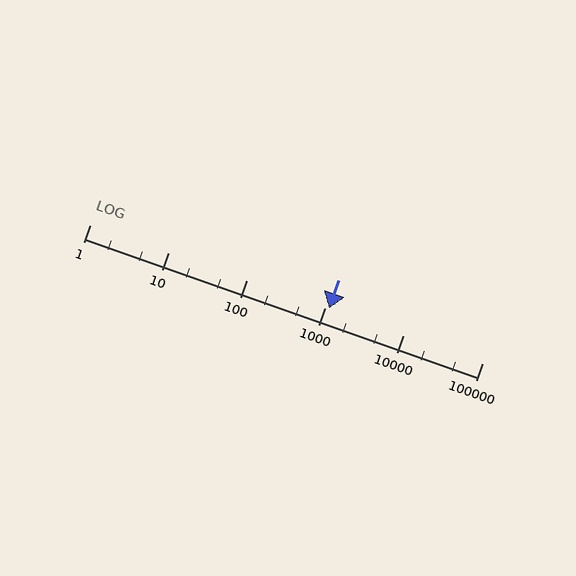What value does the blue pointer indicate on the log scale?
The pointer indicates approximately 1100.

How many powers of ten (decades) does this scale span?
The scale spans 5 decades, from 1 to 100000.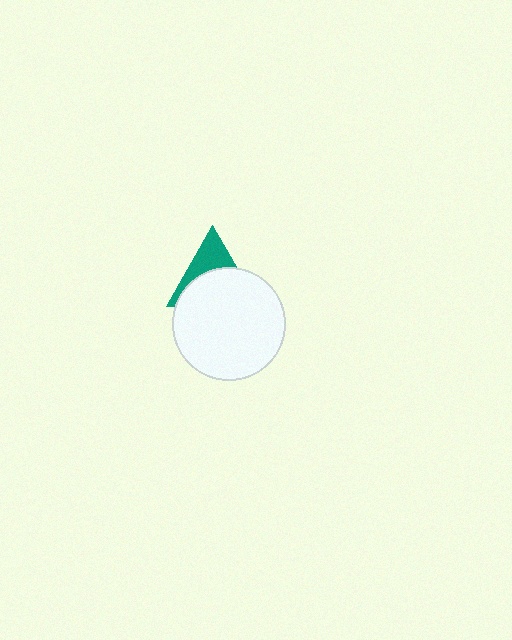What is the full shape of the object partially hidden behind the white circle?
The partially hidden object is a teal triangle.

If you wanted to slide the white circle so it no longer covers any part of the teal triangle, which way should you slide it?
Slide it down — that is the most direct way to separate the two shapes.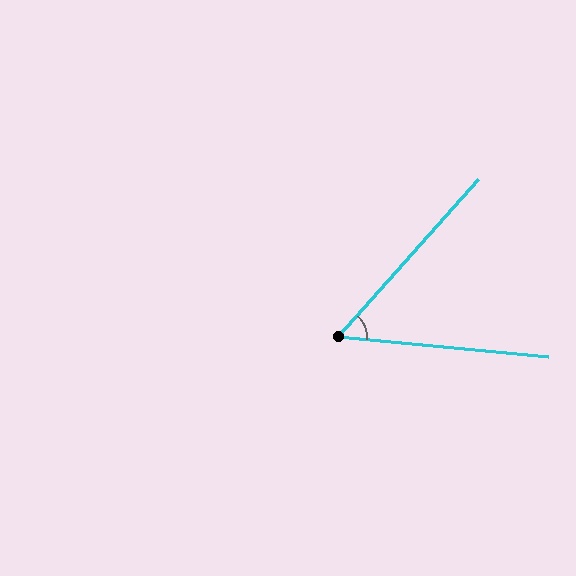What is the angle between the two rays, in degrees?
Approximately 54 degrees.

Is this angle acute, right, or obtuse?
It is acute.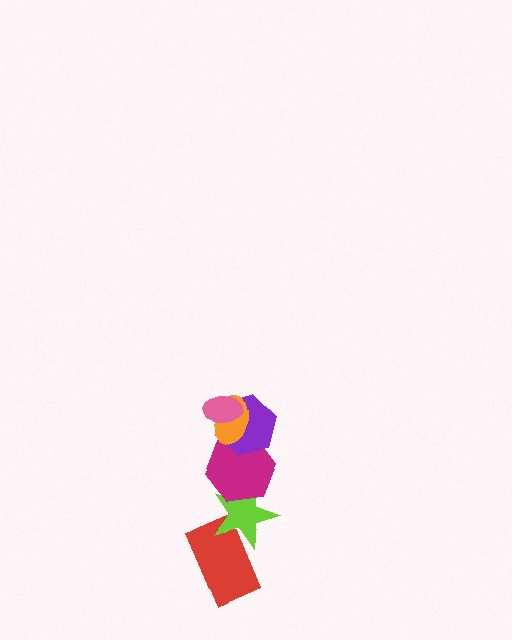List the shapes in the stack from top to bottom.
From top to bottom: the pink ellipse, the orange ellipse, the purple hexagon, the magenta hexagon, the lime star, the red rectangle.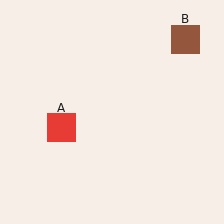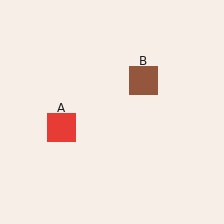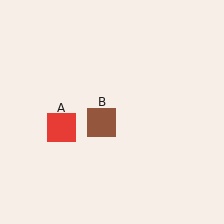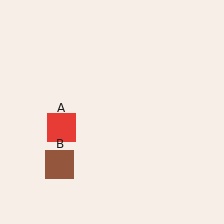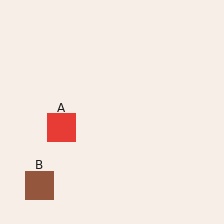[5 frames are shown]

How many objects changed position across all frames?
1 object changed position: brown square (object B).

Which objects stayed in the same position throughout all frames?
Red square (object A) remained stationary.